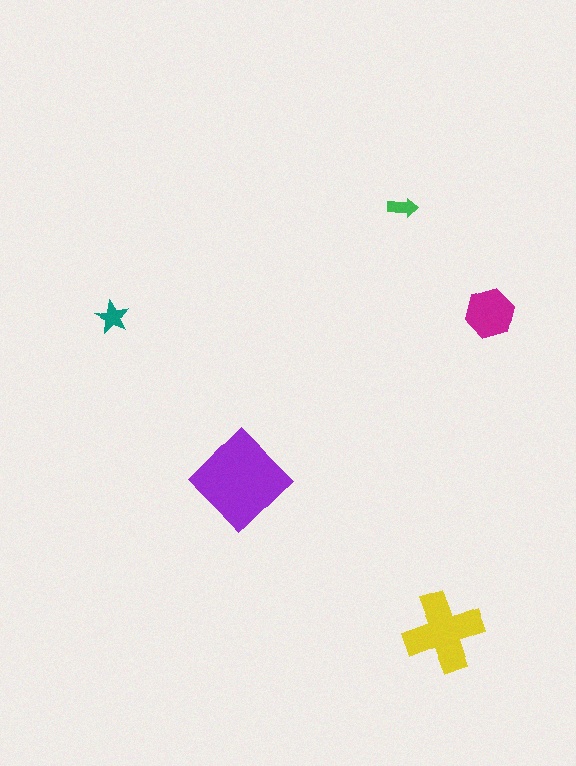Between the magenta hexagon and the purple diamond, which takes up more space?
The purple diamond.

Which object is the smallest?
The green arrow.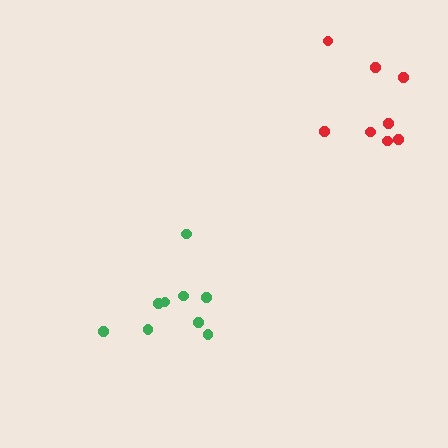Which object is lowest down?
The green cluster is bottommost.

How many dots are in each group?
Group 1: 9 dots, Group 2: 8 dots (17 total).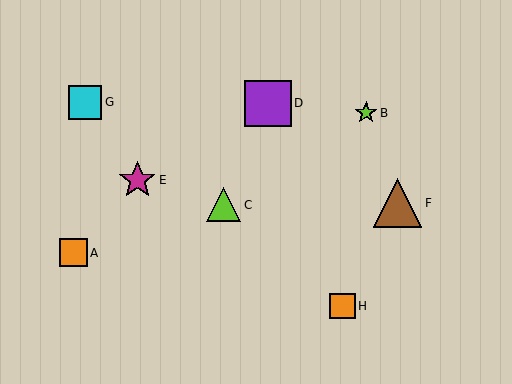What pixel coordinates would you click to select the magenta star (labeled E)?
Click at (137, 180) to select the magenta star E.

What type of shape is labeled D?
Shape D is a purple square.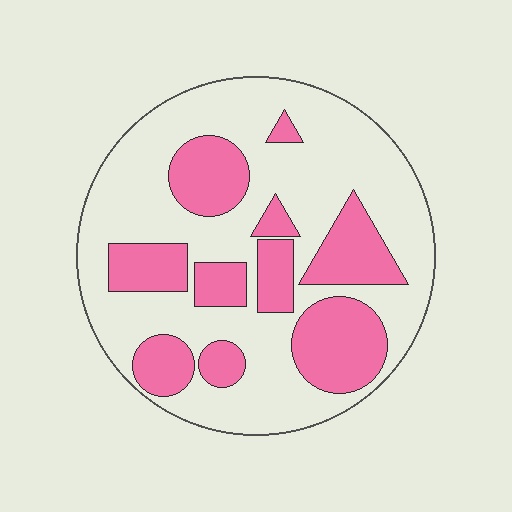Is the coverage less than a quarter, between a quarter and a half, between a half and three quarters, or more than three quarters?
Between a quarter and a half.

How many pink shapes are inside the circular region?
10.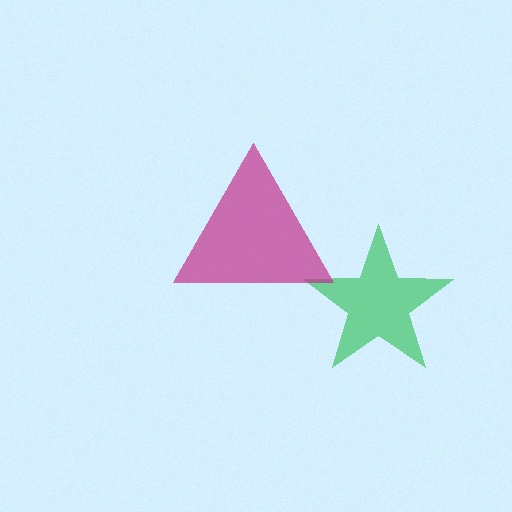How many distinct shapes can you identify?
There are 2 distinct shapes: a green star, a magenta triangle.